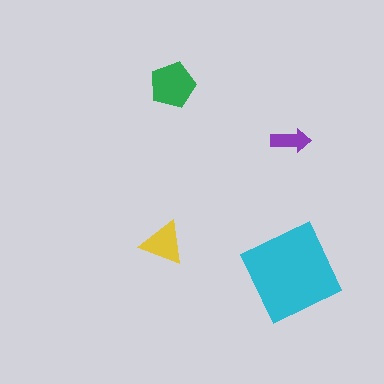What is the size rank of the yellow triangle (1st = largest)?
3rd.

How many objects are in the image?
There are 4 objects in the image.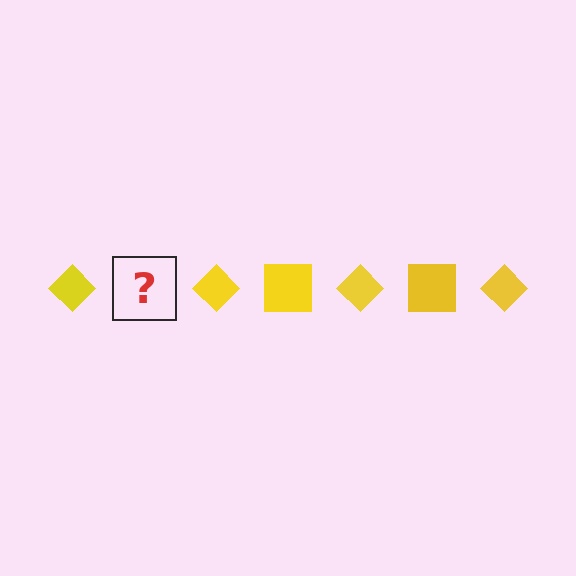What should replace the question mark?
The question mark should be replaced with a yellow square.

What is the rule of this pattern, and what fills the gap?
The rule is that the pattern cycles through diamond, square shapes in yellow. The gap should be filled with a yellow square.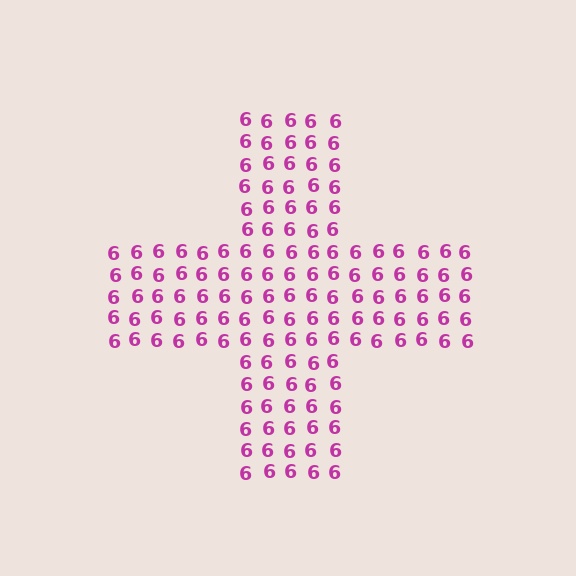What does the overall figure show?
The overall figure shows a cross.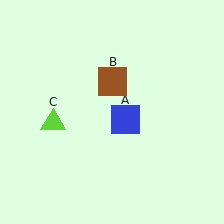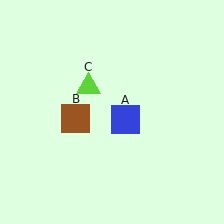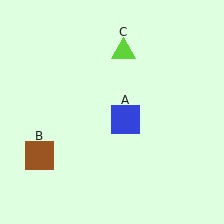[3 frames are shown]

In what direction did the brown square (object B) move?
The brown square (object B) moved down and to the left.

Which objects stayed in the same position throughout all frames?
Blue square (object A) remained stationary.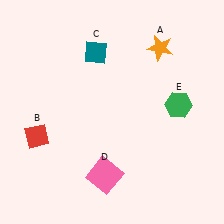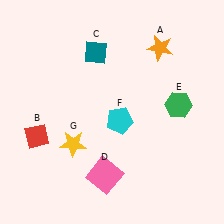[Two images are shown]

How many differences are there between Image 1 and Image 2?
There are 2 differences between the two images.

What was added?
A cyan pentagon (F), a yellow star (G) were added in Image 2.